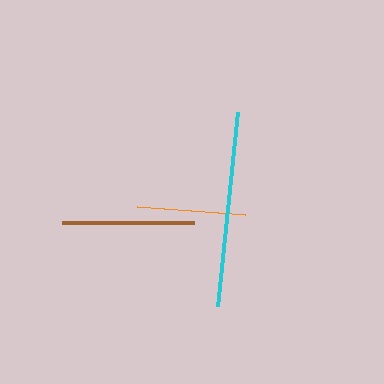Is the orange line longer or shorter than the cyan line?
The cyan line is longer than the orange line.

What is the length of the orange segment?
The orange segment is approximately 108 pixels long.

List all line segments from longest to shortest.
From longest to shortest: cyan, brown, orange.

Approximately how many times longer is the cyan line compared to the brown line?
The cyan line is approximately 1.5 times the length of the brown line.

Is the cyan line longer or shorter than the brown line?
The cyan line is longer than the brown line.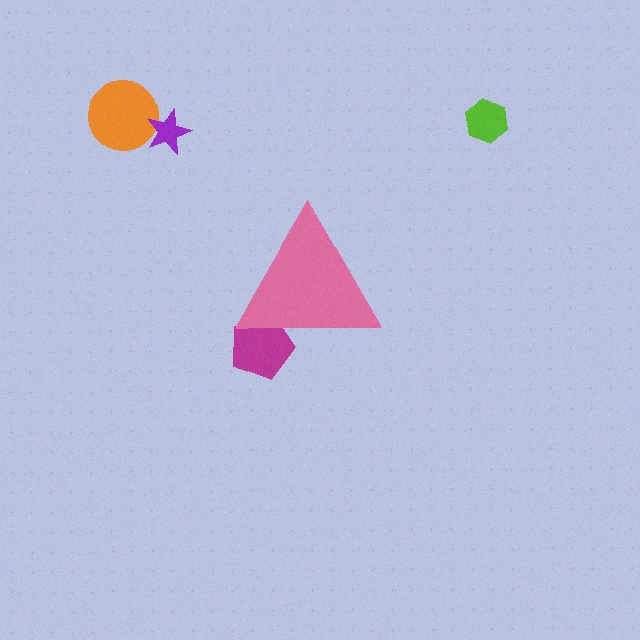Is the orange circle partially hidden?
No, the orange circle is fully visible.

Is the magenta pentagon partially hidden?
Yes, the magenta pentagon is partially hidden behind the pink triangle.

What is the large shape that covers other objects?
A pink triangle.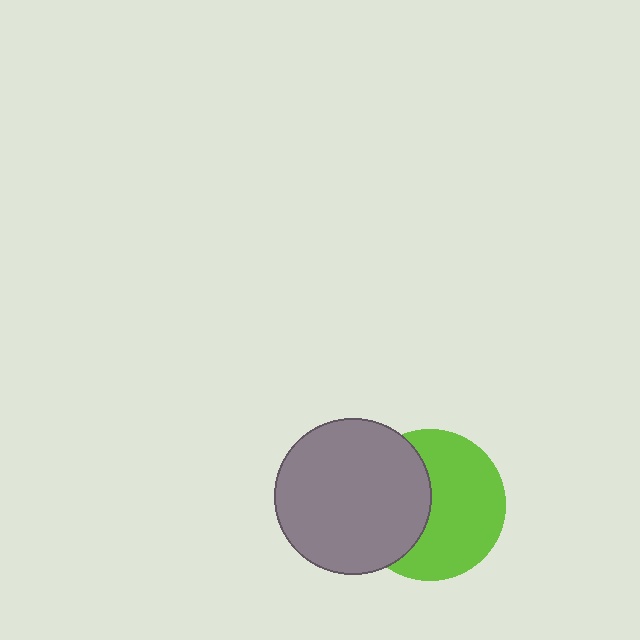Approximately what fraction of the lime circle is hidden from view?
Roughly 40% of the lime circle is hidden behind the gray circle.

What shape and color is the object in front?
The object in front is a gray circle.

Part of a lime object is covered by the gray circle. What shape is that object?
It is a circle.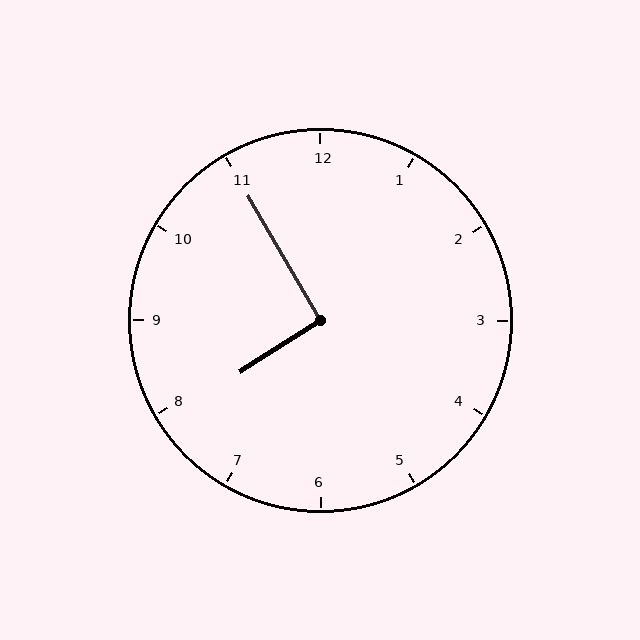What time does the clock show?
7:55.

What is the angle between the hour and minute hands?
Approximately 92 degrees.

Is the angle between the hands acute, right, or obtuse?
It is right.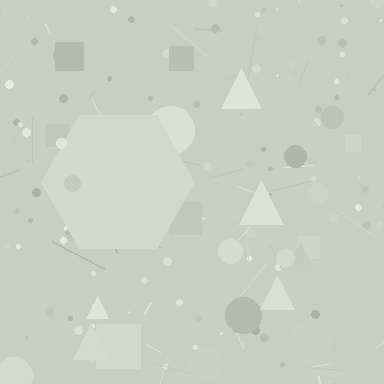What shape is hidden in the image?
A hexagon is hidden in the image.